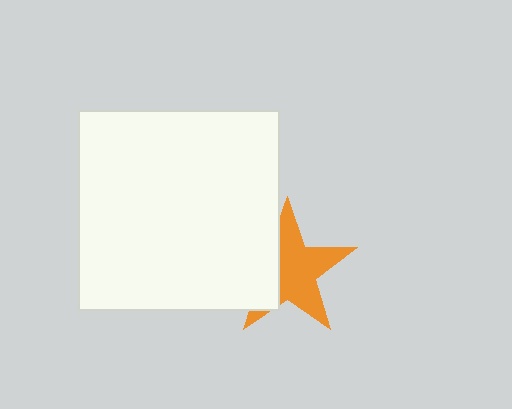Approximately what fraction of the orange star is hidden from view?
Roughly 35% of the orange star is hidden behind the white square.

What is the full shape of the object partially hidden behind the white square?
The partially hidden object is an orange star.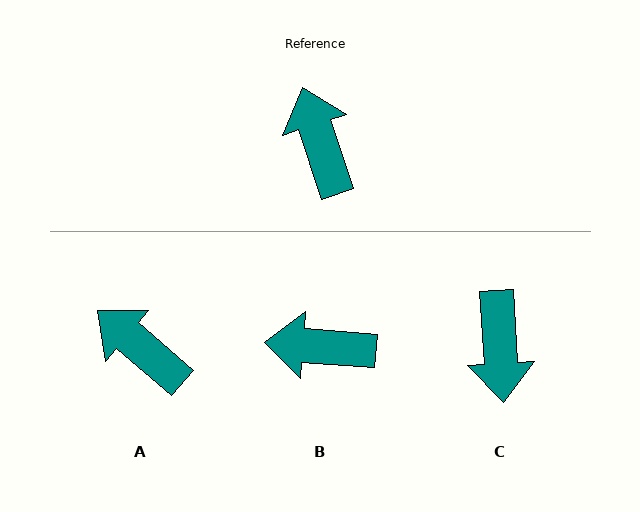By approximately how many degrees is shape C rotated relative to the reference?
Approximately 165 degrees counter-clockwise.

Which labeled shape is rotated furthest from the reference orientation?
C, about 165 degrees away.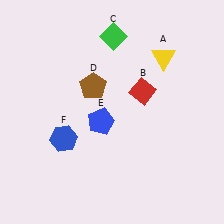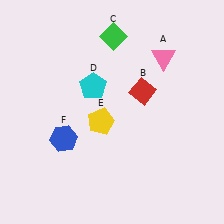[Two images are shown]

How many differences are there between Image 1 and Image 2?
There are 3 differences between the two images.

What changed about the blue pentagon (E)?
In Image 1, E is blue. In Image 2, it changed to yellow.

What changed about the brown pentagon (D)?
In Image 1, D is brown. In Image 2, it changed to cyan.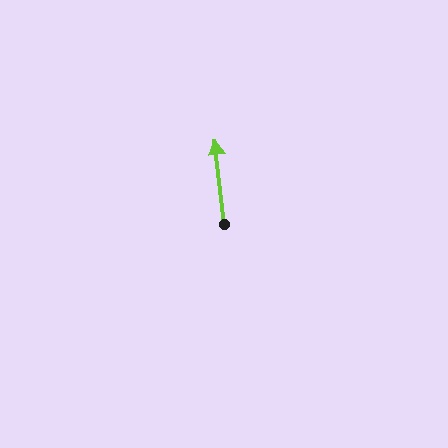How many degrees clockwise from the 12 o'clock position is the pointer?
Approximately 354 degrees.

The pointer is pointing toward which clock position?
Roughly 12 o'clock.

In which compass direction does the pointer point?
North.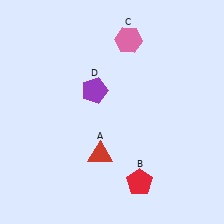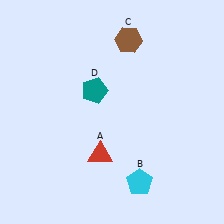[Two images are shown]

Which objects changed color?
B changed from red to cyan. C changed from pink to brown. D changed from purple to teal.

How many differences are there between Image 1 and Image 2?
There are 3 differences between the two images.